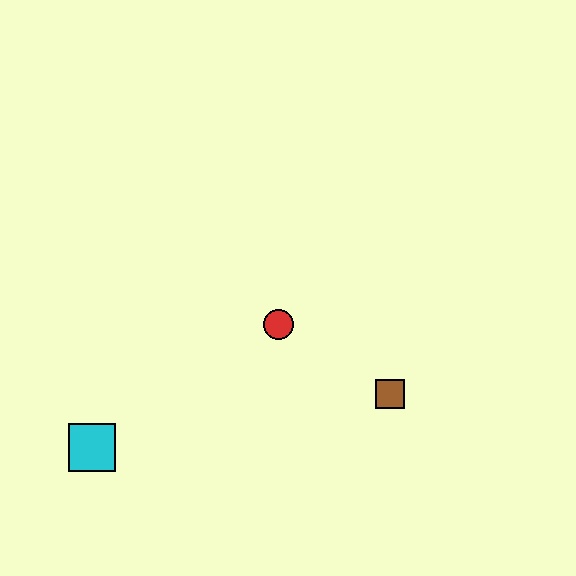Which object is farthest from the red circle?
The cyan square is farthest from the red circle.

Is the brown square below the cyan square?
No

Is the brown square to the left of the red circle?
No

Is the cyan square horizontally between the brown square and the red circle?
No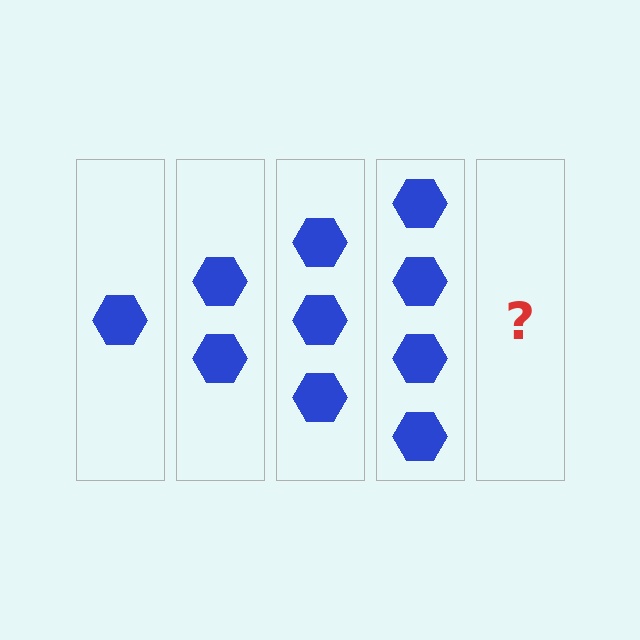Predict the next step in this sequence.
The next step is 5 hexagons.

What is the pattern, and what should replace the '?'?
The pattern is that each step adds one more hexagon. The '?' should be 5 hexagons.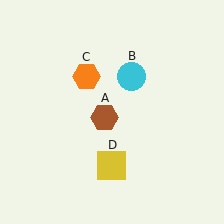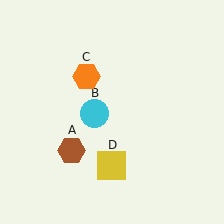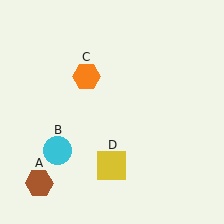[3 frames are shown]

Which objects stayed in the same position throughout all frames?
Orange hexagon (object C) and yellow square (object D) remained stationary.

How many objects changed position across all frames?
2 objects changed position: brown hexagon (object A), cyan circle (object B).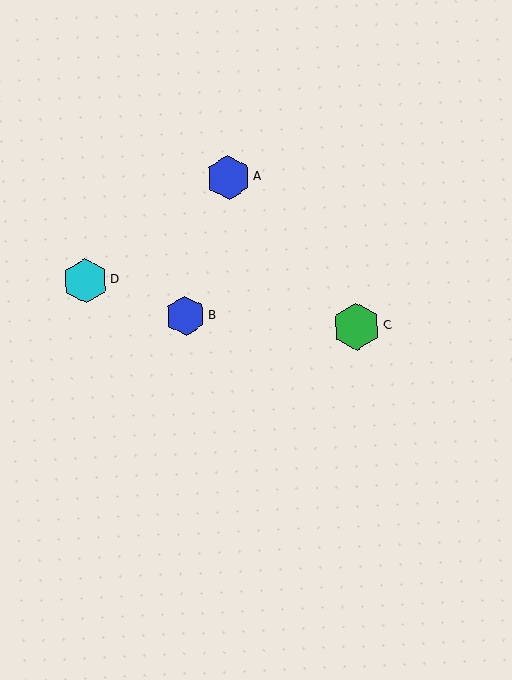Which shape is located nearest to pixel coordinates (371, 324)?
The green hexagon (labeled C) at (356, 327) is nearest to that location.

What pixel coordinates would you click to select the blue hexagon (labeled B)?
Click at (185, 316) to select the blue hexagon B.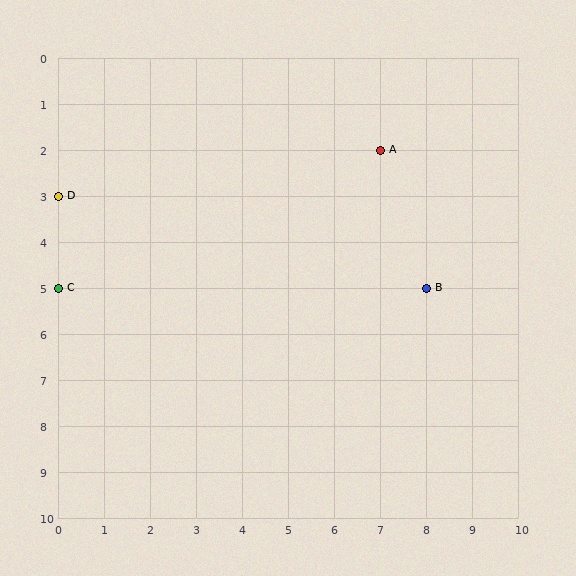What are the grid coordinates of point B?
Point B is at grid coordinates (8, 5).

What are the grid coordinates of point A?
Point A is at grid coordinates (7, 2).